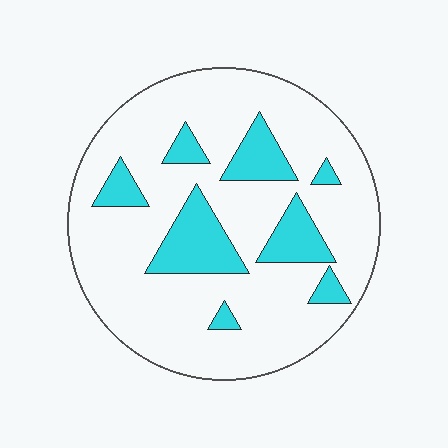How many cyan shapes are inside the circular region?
8.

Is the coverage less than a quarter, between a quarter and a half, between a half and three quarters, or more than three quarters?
Less than a quarter.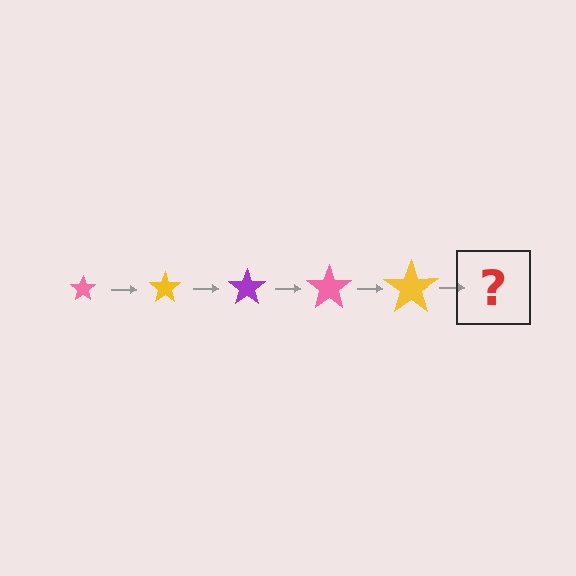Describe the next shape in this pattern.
It should be a purple star, larger than the previous one.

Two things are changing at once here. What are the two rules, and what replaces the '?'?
The two rules are that the star grows larger each step and the color cycles through pink, yellow, and purple. The '?' should be a purple star, larger than the previous one.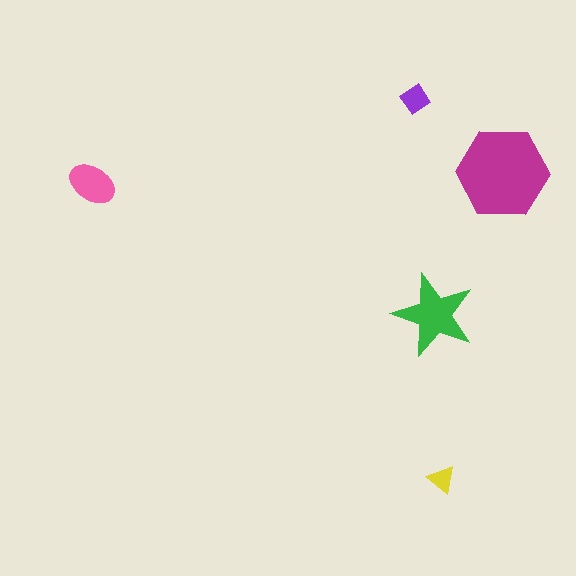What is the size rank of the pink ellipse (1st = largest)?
3rd.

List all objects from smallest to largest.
The yellow triangle, the purple diamond, the pink ellipse, the green star, the magenta hexagon.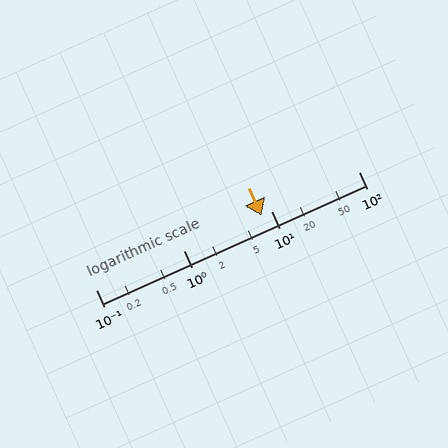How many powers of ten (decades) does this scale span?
The scale spans 3 decades, from 0.1 to 100.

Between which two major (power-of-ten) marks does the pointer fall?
The pointer is between 1 and 10.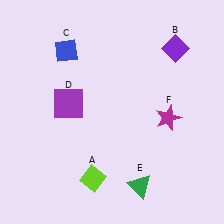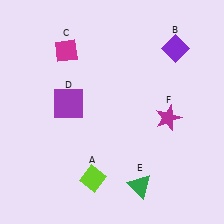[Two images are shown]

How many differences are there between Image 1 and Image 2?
There is 1 difference between the two images.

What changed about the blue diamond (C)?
In Image 1, C is blue. In Image 2, it changed to magenta.